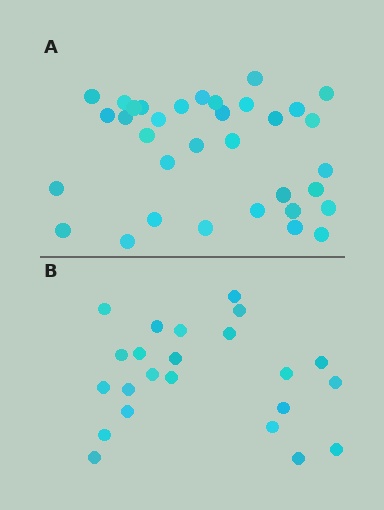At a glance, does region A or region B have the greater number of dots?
Region A (the top region) has more dots.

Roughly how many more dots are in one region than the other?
Region A has roughly 12 or so more dots than region B.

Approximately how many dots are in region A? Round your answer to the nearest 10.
About 30 dots. (The exact count is 34, which rounds to 30.)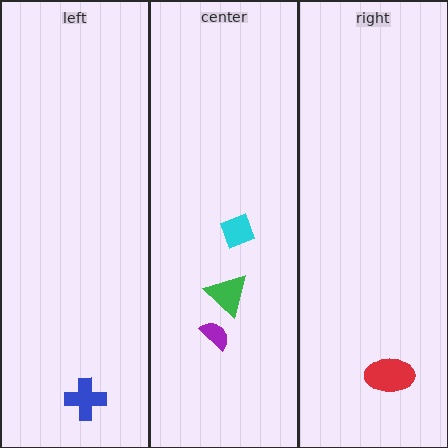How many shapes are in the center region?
3.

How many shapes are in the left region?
1.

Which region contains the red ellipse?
The right region.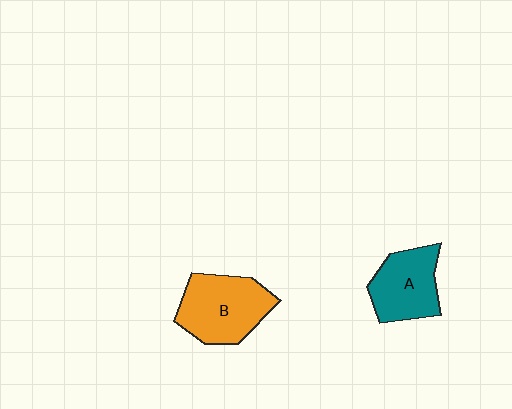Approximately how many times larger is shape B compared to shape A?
Approximately 1.2 times.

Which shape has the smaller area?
Shape A (teal).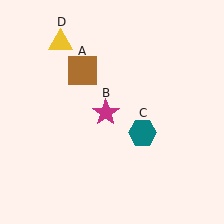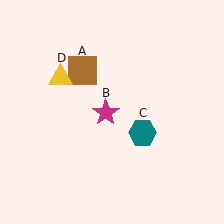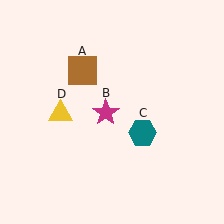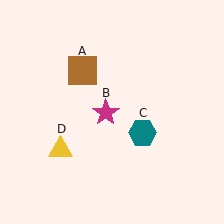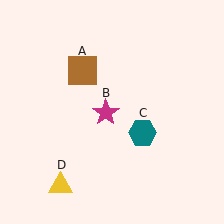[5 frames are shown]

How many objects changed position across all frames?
1 object changed position: yellow triangle (object D).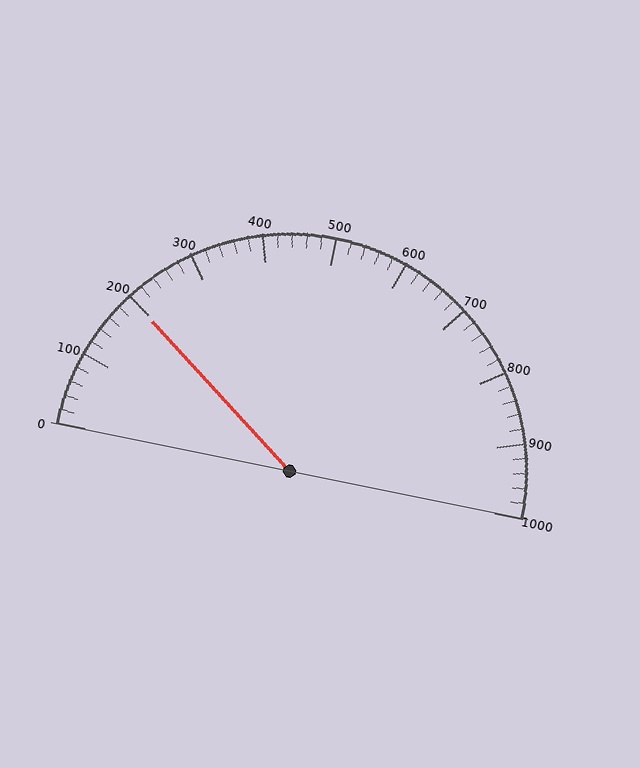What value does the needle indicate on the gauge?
The needle indicates approximately 200.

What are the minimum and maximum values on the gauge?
The gauge ranges from 0 to 1000.